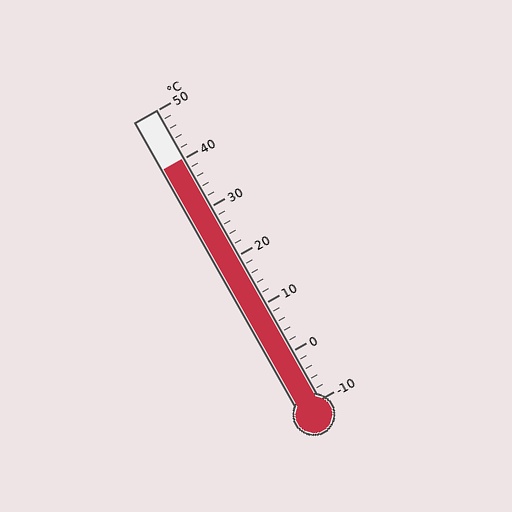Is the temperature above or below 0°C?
The temperature is above 0°C.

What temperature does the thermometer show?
The thermometer shows approximately 40°C.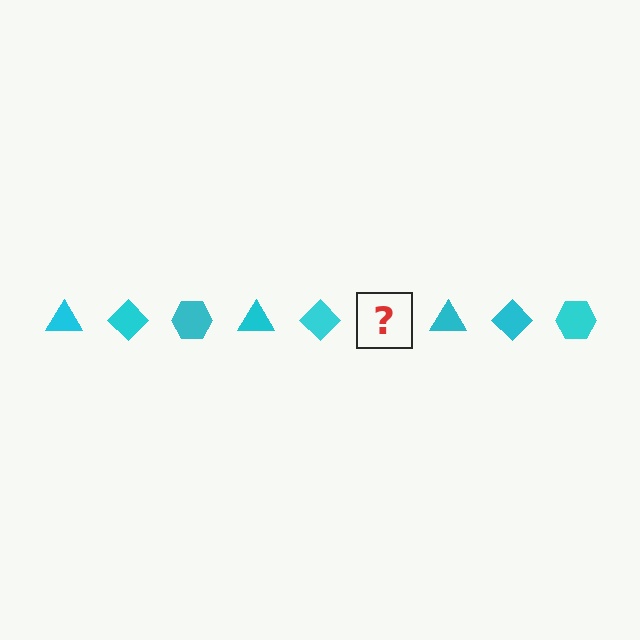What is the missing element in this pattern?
The missing element is a cyan hexagon.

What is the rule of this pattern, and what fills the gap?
The rule is that the pattern cycles through triangle, diamond, hexagon shapes in cyan. The gap should be filled with a cyan hexagon.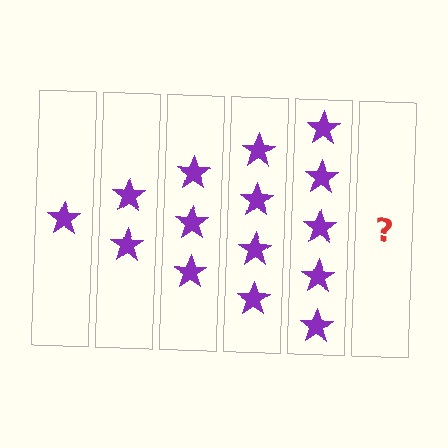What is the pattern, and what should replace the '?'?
The pattern is that each step adds one more star. The '?' should be 6 stars.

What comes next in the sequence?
The next element should be 6 stars.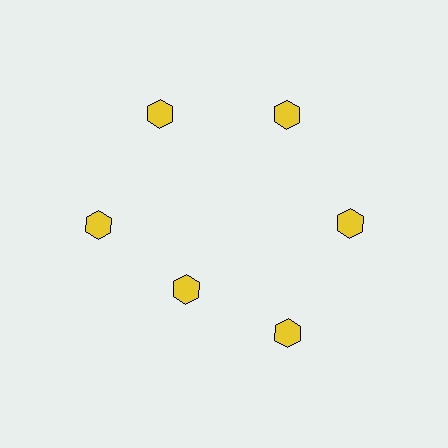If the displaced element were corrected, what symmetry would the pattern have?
It would have 6-fold rotational symmetry — the pattern would map onto itself every 60 degrees.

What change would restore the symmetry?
The symmetry would be restored by moving it outward, back onto the ring so that all 6 hexagons sit at equal angles and equal distance from the center.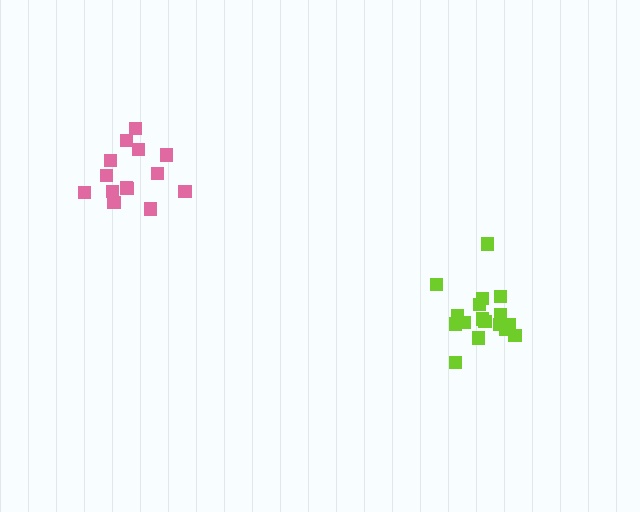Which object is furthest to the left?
The pink cluster is leftmost.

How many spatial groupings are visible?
There are 2 spatial groupings.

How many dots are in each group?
Group 1: 17 dots, Group 2: 14 dots (31 total).